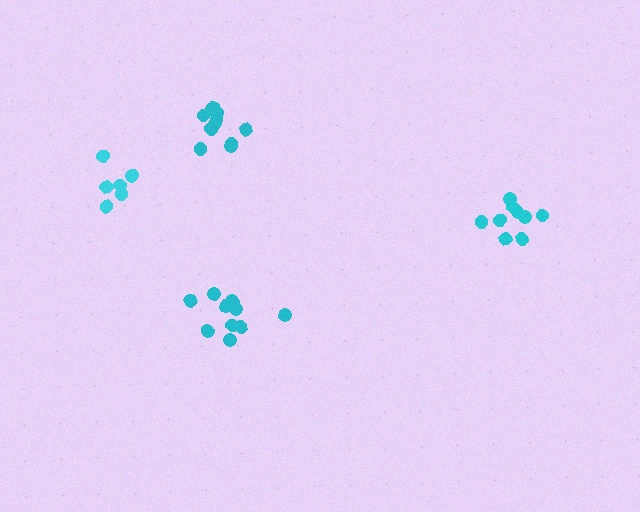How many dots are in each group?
Group 1: 10 dots, Group 2: 6 dots, Group 3: 10 dots, Group 4: 11 dots (37 total).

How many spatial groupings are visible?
There are 4 spatial groupings.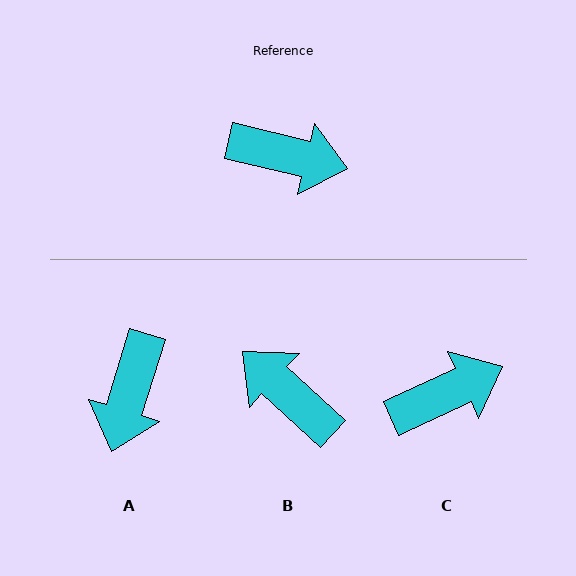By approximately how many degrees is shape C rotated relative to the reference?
Approximately 38 degrees counter-clockwise.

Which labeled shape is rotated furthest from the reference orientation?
B, about 151 degrees away.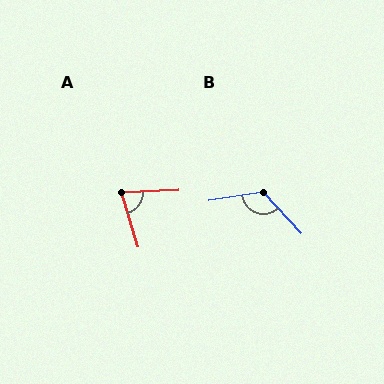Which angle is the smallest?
A, at approximately 76 degrees.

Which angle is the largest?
B, at approximately 124 degrees.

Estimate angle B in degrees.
Approximately 124 degrees.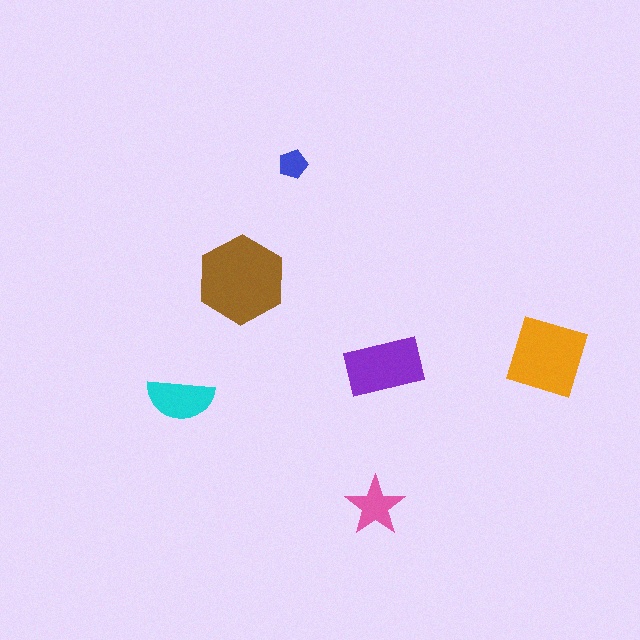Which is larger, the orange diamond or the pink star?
The orange diamond.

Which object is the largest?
The brown hexagon.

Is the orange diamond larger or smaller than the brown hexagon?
Smaller.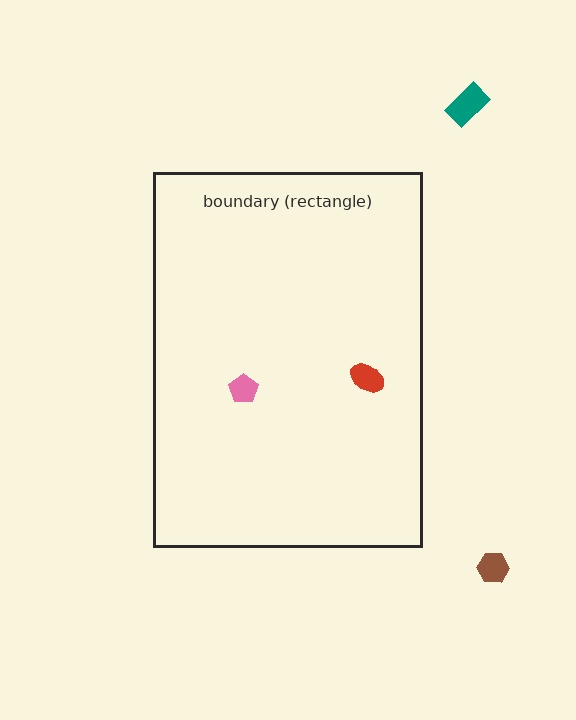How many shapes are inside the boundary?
2 inside, 2 outside.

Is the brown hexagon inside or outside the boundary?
Outside.